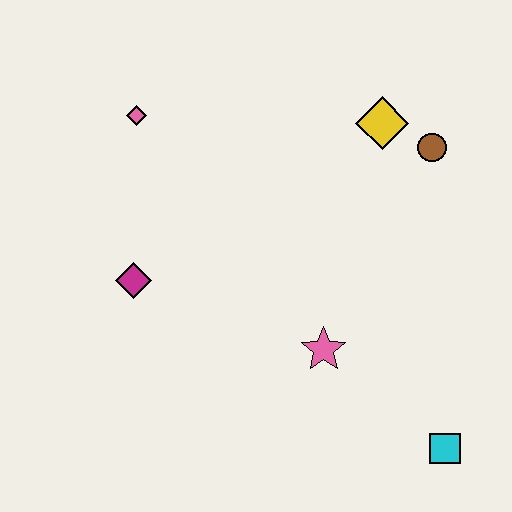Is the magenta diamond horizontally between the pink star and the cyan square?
No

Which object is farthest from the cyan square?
The pink diamond is farthest from the cyan square.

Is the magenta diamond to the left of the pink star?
Yes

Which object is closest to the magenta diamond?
The pink diamond is closest to the magenta diamond.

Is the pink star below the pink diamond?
Yes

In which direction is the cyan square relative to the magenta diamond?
The cyan square is to the right of the magenta diamond.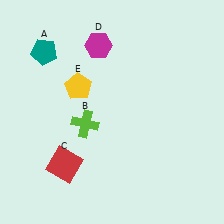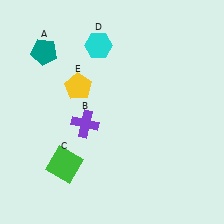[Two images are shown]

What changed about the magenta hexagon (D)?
In Image 1, D is magenta. In Image 2, it changed to cyan.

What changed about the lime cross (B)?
In Image 1, B is lime. In Image 2, it changed to purple.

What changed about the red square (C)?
In Image 1, C is red. In Image 2, it changed to green.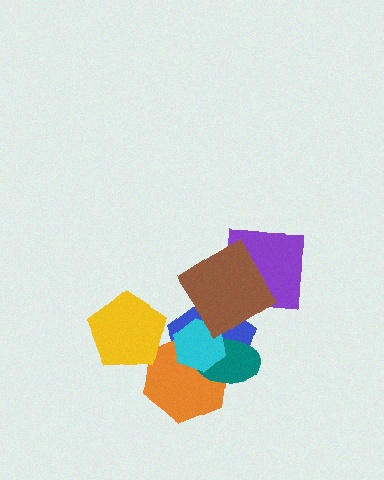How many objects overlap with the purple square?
1 object overlaps with the purple square.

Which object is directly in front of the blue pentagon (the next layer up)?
The orange hexagon is directly in front of the blue pentagon.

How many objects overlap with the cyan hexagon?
3 objects overlap with the cyan hexagon.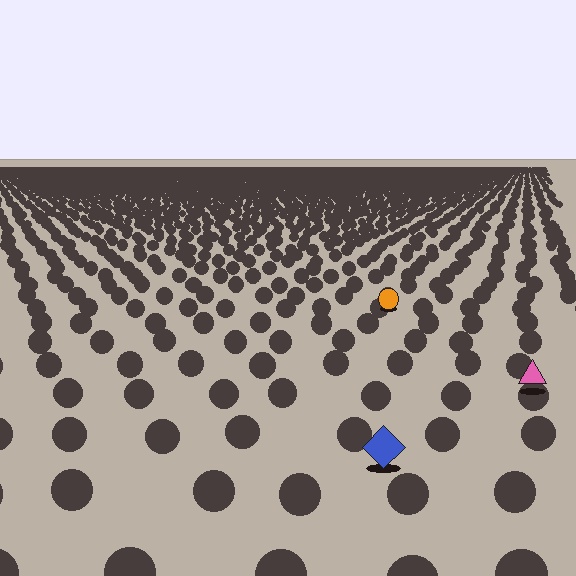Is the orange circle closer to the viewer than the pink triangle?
No. The pink triangle is closer — you can tell from the texture gradient: the ground texture is coarser near it.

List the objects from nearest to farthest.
From nearest to farthest: the blue diamond, the pink triangle, the orange circle.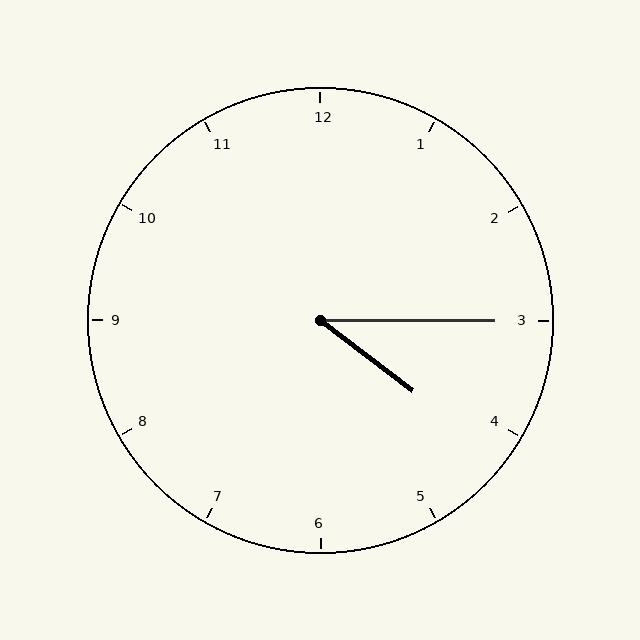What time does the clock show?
4:15.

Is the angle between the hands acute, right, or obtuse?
It is acute.